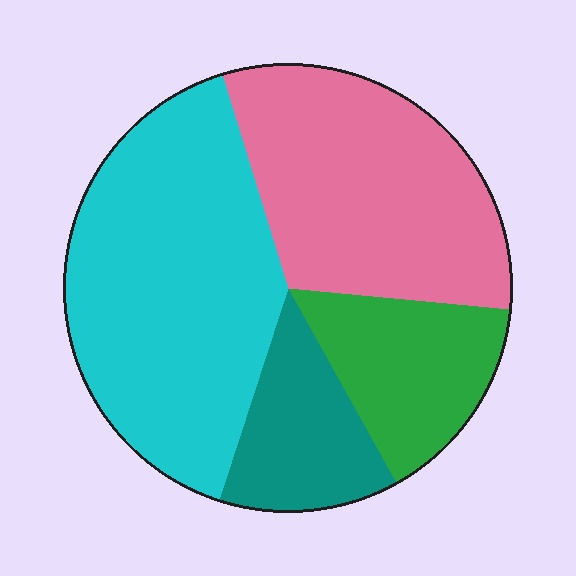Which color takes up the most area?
Cyan, at roughly 40%.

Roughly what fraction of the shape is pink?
Pink covers 31% of the shape.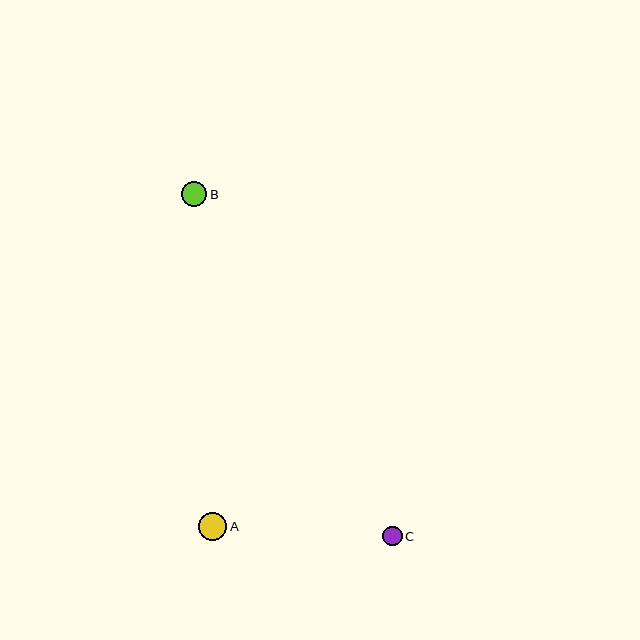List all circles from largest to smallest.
From largest to smallest: A, B, C.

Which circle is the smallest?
Circle C is the smallest with a size of approximately 20 pixels.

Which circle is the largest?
Circle A is the largest with a size of approximately 28 pixels.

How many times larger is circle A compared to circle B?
Circle A is approximately 1.1 times the size of circle B.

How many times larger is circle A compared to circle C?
Circle A is approximately 1.4 times the size of circle C.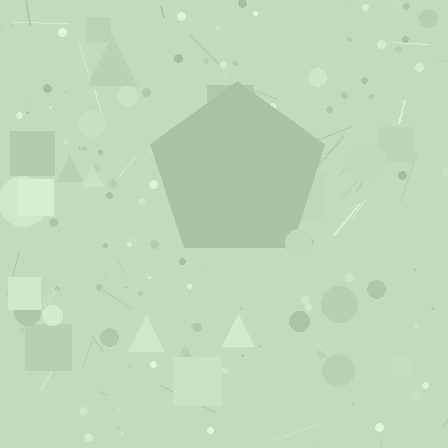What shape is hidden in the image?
A pentagon is hidden in the image.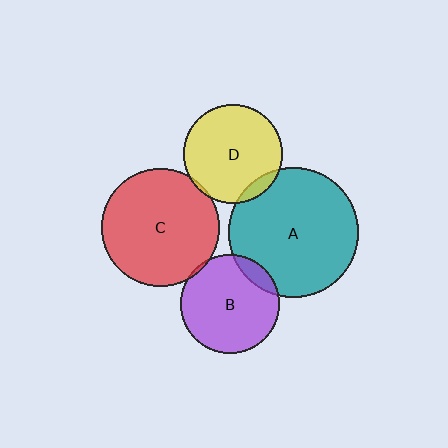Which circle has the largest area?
Circle A (teal).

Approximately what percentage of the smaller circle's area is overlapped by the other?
Approximately 5%.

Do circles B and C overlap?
Yes.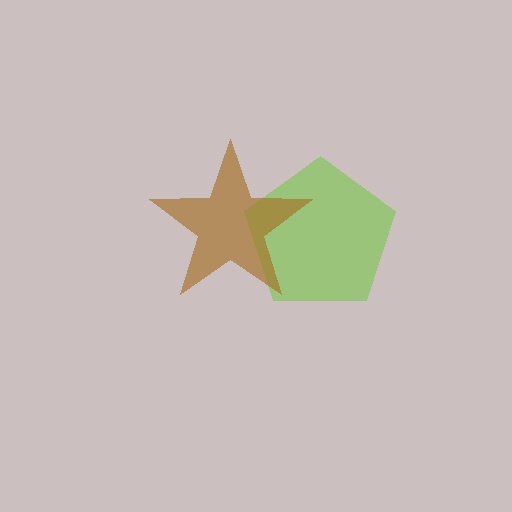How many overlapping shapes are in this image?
There are 2 overlapping shapes in the image.